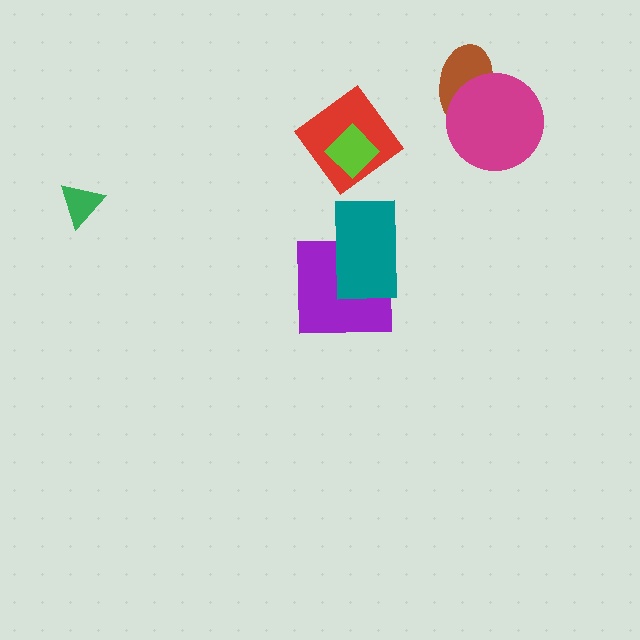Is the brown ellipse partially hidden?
Yes, it is partially covered by another shape.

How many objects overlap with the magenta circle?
1 object overlaps with the magenta circle.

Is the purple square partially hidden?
Yes, it is partially covered by another shape.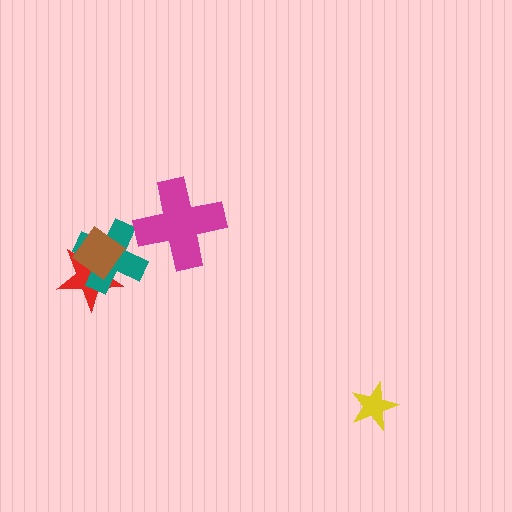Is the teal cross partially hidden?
Yes, it is partially covered by another shape.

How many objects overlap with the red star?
2 objects overlap with the red star.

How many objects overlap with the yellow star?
0 objects overlap with the yellow star.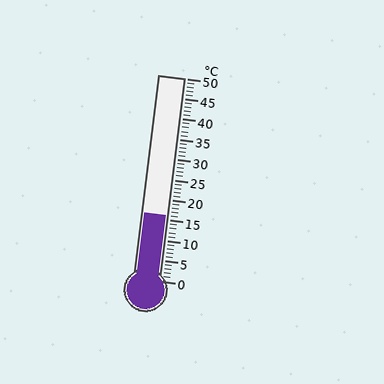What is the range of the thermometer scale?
The thermometer scale ranges from 0°C to 50°C.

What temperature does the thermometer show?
The thermometer shows approximately 16°C.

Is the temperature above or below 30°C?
The temperature is below 30°C.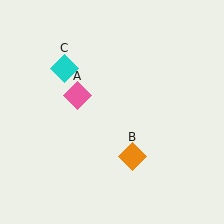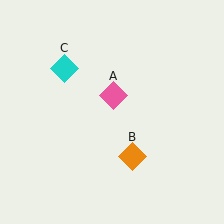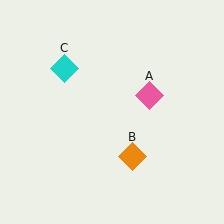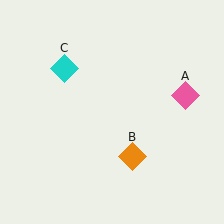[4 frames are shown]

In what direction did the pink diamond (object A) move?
The pink diamond (object A) moved right.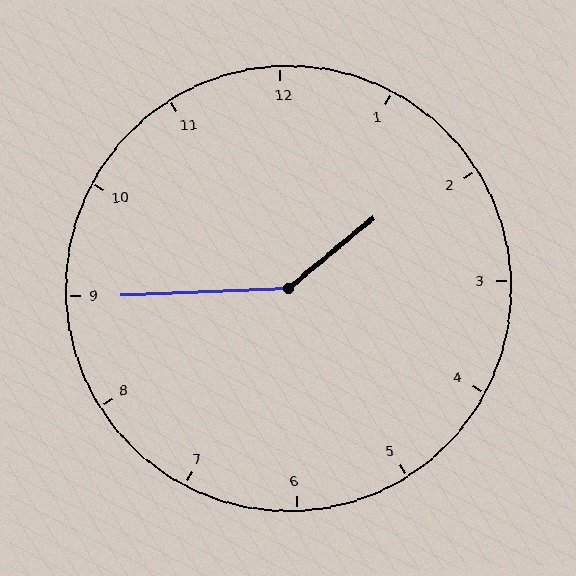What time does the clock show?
1:45.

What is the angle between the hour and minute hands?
Approximately 142 degrees.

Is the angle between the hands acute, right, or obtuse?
It is obtuse.